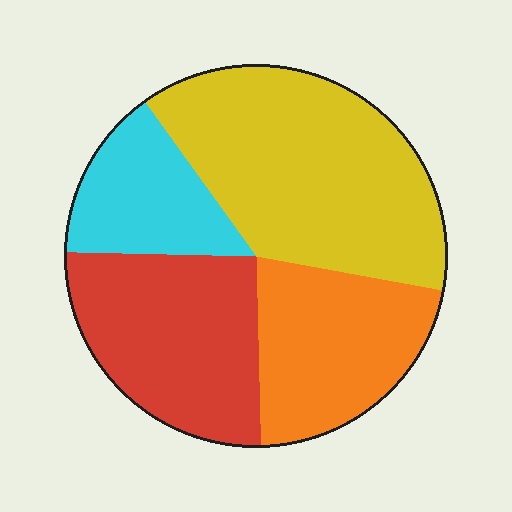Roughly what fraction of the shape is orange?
Orange covers roughly 20% of the shape.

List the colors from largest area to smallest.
From largest to smallest: yellow, red, orange, cyan.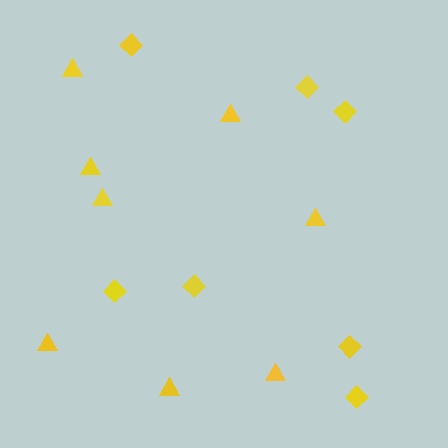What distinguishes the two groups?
There are 2 groups: one group of triangles (8) and one group of diamonds (7).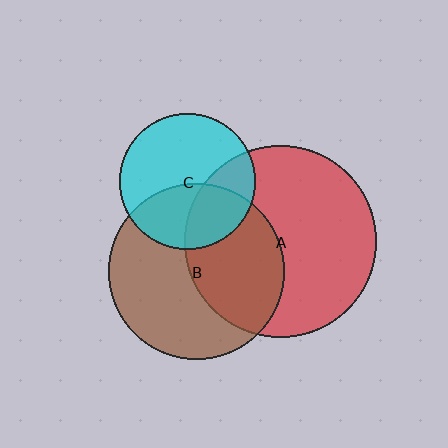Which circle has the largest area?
Circle A (red).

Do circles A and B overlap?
Yes.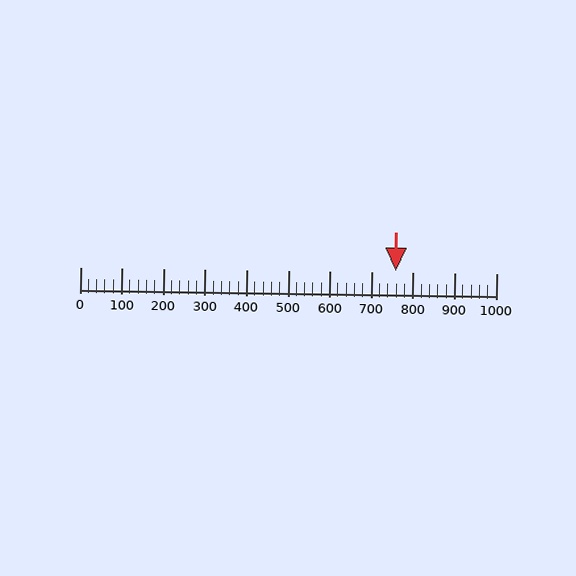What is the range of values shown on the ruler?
The ruler shows values from 0 to 1000.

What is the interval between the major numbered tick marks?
The major tick marks are spaced 100 units apart.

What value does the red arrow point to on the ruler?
The red arrow points to approximately 759.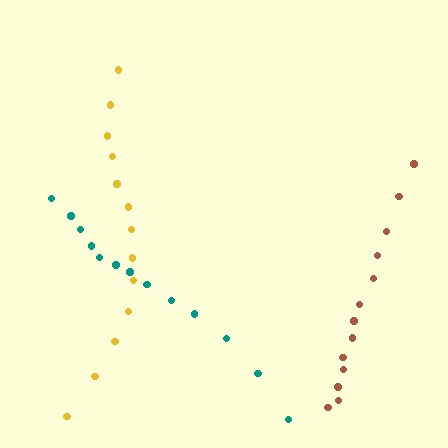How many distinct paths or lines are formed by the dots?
There are 3 distinct paths.